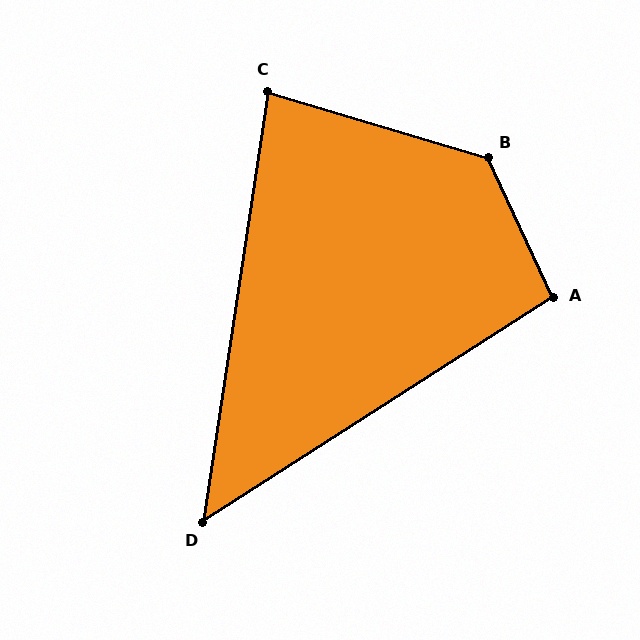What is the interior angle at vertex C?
Approximately 82 degrees (acute).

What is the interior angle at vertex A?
Approximately 98 degrees (obtuse).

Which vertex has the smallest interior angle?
D, at approximately 49 degrees.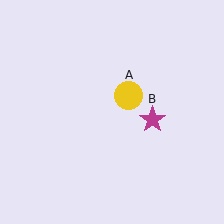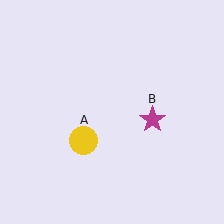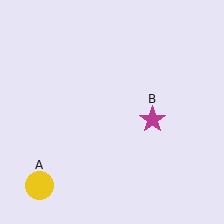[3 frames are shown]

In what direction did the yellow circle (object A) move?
The yellow circle (object A) moved down and to the left.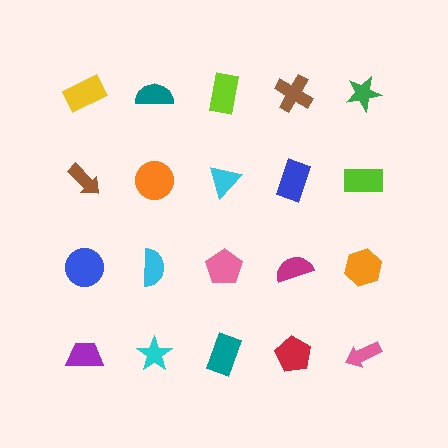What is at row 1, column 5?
A green star.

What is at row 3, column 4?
A magenta semicircle.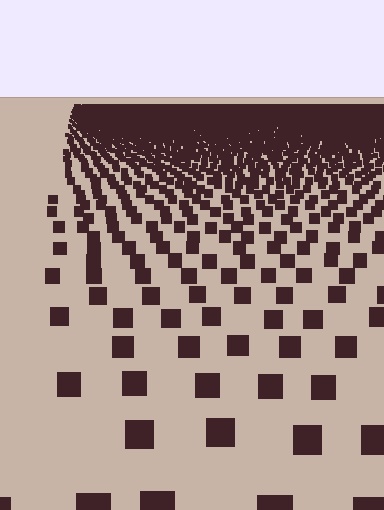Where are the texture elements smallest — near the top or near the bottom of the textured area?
Near the top.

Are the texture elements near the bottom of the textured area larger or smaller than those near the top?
Larger. Near the bottom, elements are closer to the viewer and appear at a bigger on-screen size.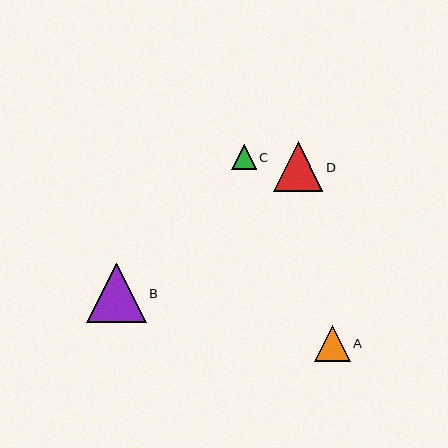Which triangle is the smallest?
Triangle C is the smallest with a size of approximately 25 pixels.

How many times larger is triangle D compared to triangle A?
Triangle D is approximately 1.4 times the size of triangle A.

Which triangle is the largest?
Triangle B is the largest with a size of approximately 59 pixels.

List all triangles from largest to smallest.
From largest to smallest: B, D, A, C.